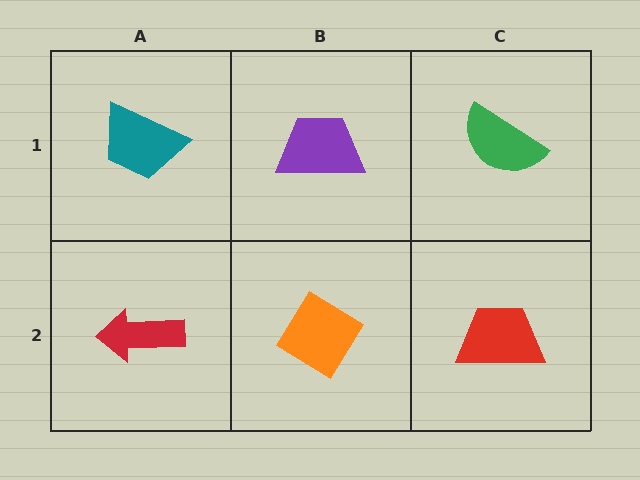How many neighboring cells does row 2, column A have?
2.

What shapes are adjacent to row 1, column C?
A red trapezoid (row 2, column C), a purple trapezoid (row 1, column B).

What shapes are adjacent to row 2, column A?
A teal trapezoid (row 1, column A), an orange diamond (row 2, column B).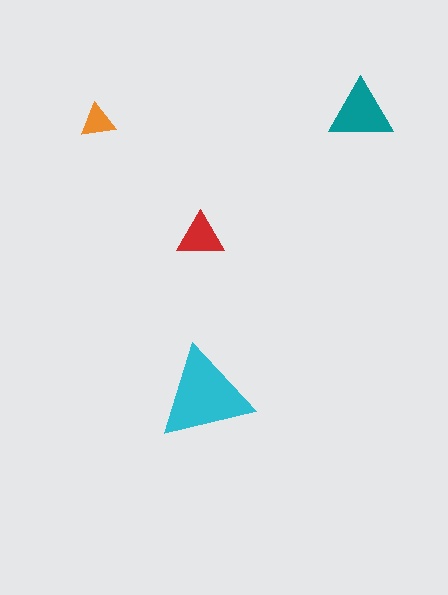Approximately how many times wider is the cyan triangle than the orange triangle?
About 2.5 times wider.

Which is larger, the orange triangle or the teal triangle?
The teal one.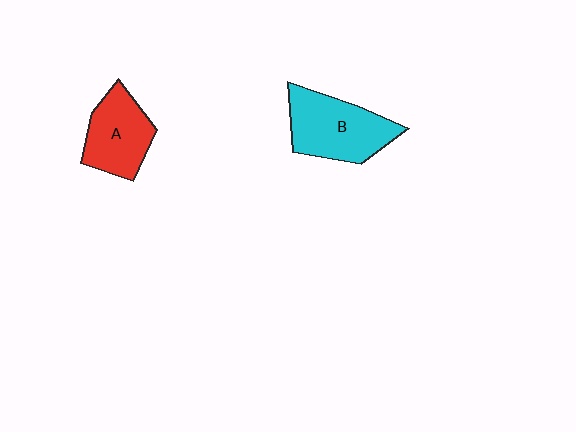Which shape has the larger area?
Shape B (cyan).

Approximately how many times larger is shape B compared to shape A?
Approximately 1.2 times.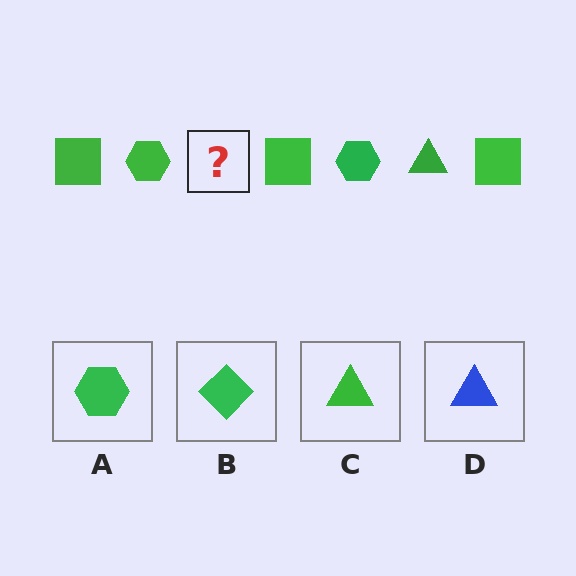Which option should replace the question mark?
Option C.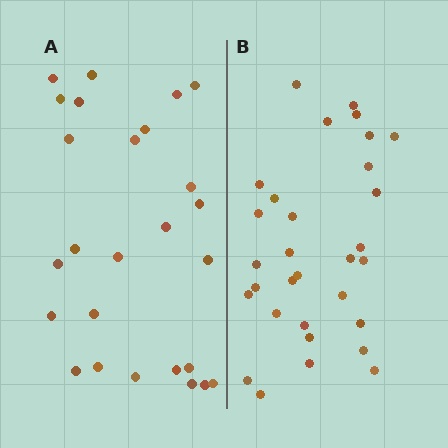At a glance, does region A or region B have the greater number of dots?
Region B (the right region) has more dots.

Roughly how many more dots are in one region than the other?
Region B has about 5 more dots than region A.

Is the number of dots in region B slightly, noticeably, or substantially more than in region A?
Region B has only slightly more — the two regions are fairly close. The ratio is roughly 1.2 to 1.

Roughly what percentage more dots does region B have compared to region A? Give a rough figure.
About 20% more.